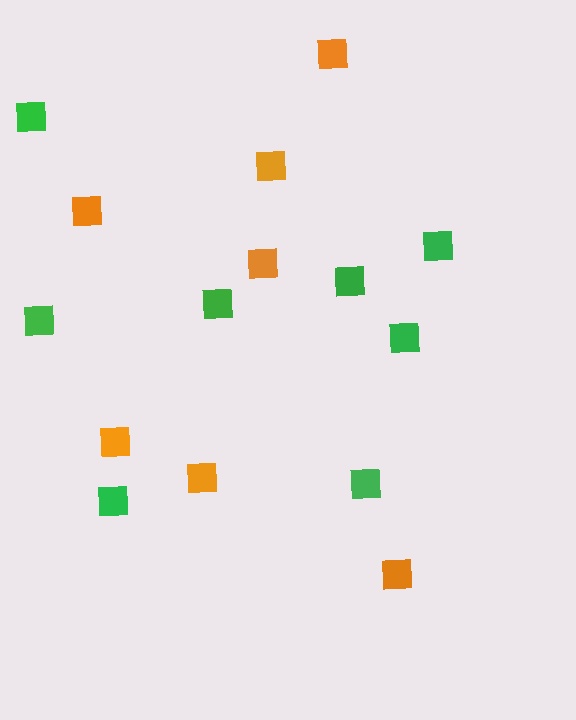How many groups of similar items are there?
There are 2 groups: one group of green squares (8) and one group of orange squares (7).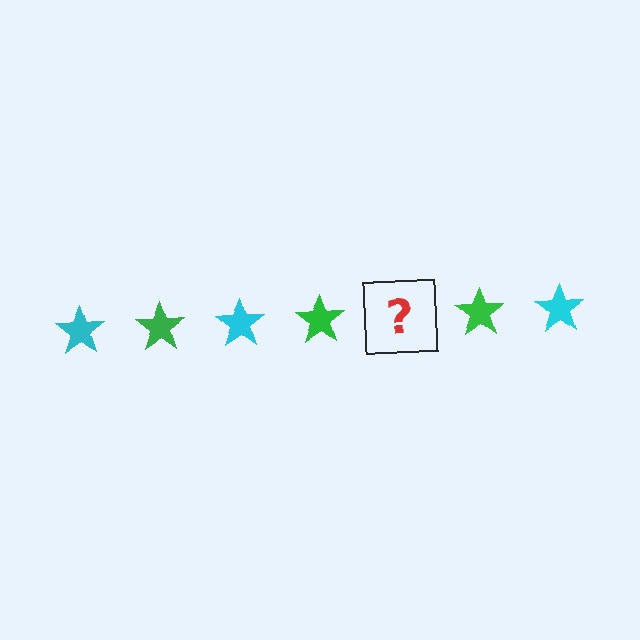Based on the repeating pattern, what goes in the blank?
The blank should be a cyan star.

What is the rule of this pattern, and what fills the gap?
The rule is that the pattern cycles through cyan, green stars. The gap should be filled with a cyan star.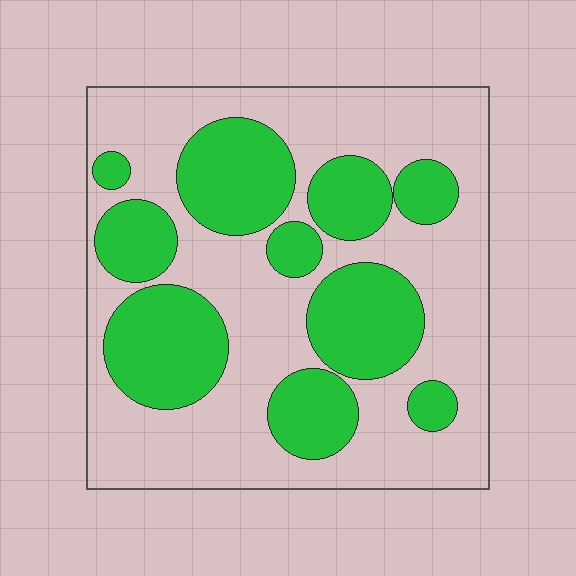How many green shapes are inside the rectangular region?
10.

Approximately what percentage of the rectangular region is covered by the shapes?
Approximately 40%.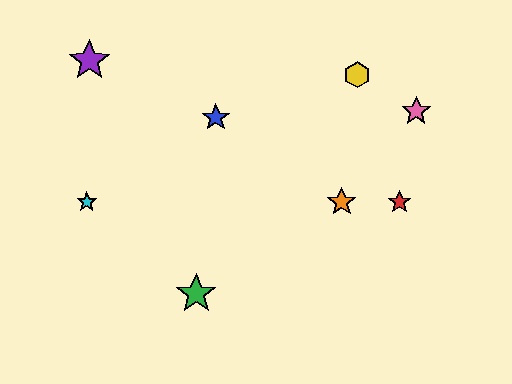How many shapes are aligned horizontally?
3 shapes (the red star, the orange star, the cyan star) are aligned horizontally.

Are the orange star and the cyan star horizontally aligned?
Yes, both are at y≈202.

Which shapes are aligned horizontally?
The red star, the orange star, the cyan star are aligned horizontally.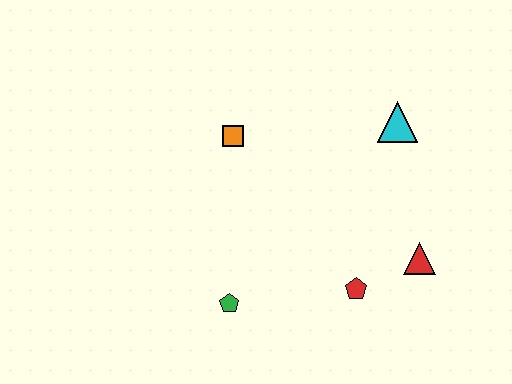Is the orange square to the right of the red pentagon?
No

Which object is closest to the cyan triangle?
The red triangle is closest to the cyan triangle.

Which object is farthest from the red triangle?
The orange square is farthest from the red triangle.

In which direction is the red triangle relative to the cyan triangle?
The red triangle is below the cyan triangle.